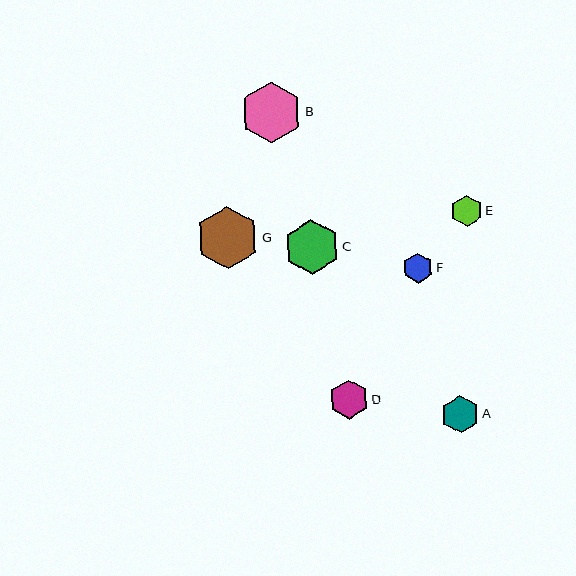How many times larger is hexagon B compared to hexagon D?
Hexagon B is approximately 1.6 times the size of hexagon D.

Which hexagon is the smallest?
Hexagon F is the smallest with a size of approximately 30 pixels.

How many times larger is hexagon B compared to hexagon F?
Hexagon B is approximately 2.1 times the size of hexagon F.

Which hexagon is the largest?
Hexagon G is the largest with a size of approximately 62 pixels.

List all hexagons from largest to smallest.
From largest to smallest: G, B, C, D, A, E, F.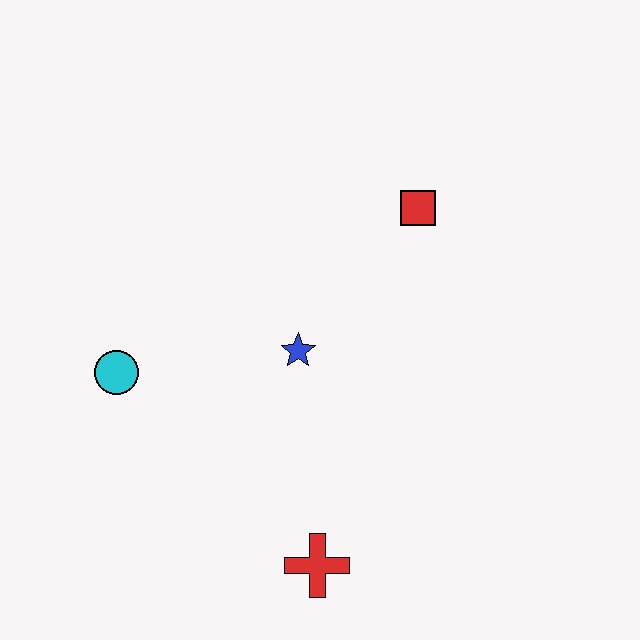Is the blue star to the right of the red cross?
No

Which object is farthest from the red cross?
The red square is farthest from the red cross.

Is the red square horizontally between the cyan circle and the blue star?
No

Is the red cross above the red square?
No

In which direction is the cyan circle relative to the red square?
The cyan circle is to the left of the red square.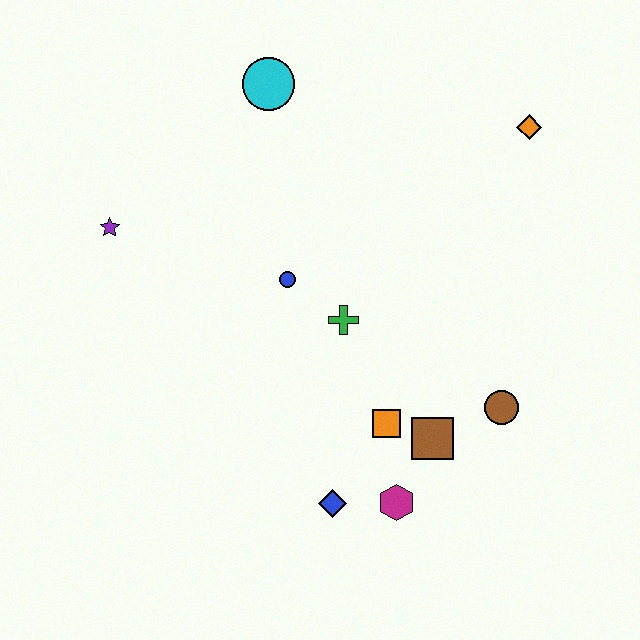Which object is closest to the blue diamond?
The magenta hexagon is closest to the blue diamond.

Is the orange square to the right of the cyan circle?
Yes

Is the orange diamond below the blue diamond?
No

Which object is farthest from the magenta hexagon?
The cyan circle is farthest from the magenta hexagon.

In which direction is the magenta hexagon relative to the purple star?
The magenta hexagon is to the right of the purple star.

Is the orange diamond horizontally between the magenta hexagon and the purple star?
No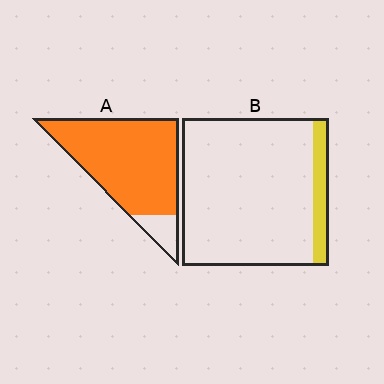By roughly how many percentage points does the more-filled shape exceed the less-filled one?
By roughly 75 percentage points (A over B).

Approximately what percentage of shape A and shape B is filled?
A is approximately 90% and B is approximately 10%.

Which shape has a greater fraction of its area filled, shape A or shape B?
Shape A.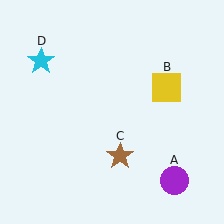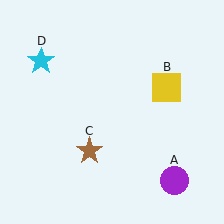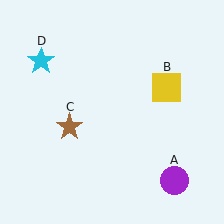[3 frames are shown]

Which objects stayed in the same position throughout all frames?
Purple circle (object A) and yellow square (object B) and cyan star (object D) remained stationary.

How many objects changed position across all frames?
1 object changed position: brown star (object C).